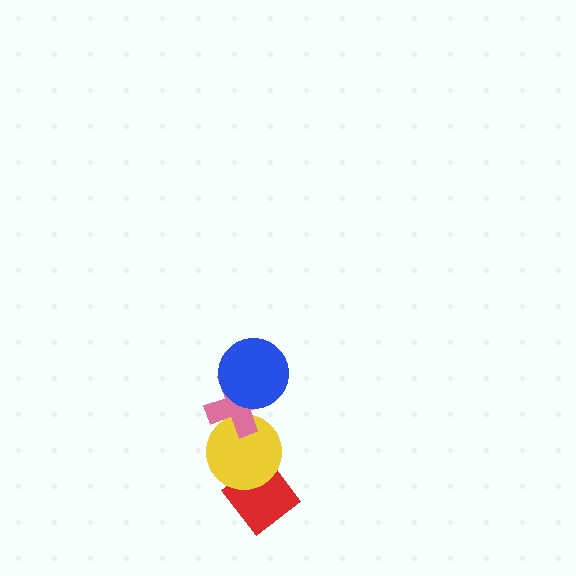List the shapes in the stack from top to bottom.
From top to bottom: the blue circle, the pink cross, the yellow circle, the red diamond.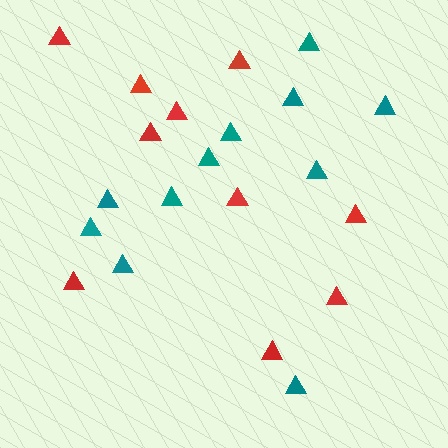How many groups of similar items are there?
There are 2 groups: one group of red triangles (10) and one group of teal triangles (11).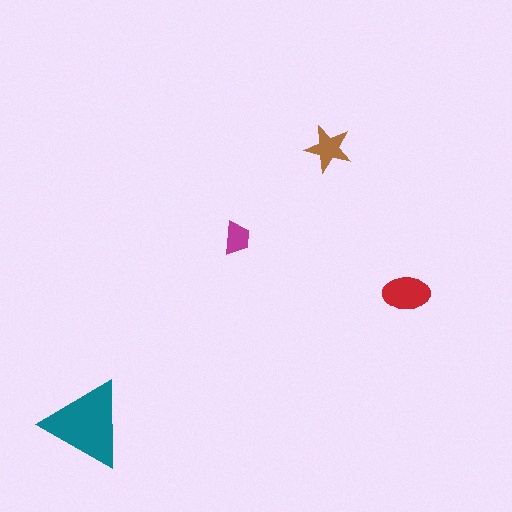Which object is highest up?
The brown star is topmost.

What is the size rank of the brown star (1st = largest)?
3rd.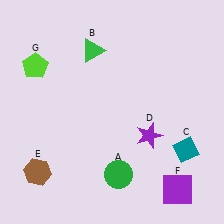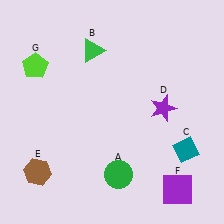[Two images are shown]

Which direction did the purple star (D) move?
The purple star (D) moved up.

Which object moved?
The purple star (D) moved up.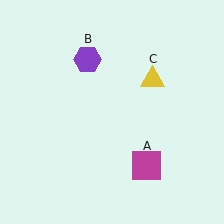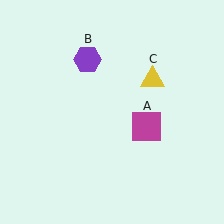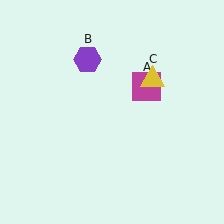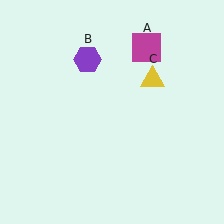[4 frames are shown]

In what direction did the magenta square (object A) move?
The magenta square (object A) moved up.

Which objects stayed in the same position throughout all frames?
Purple hexagon (object B) and yellow triangle (object C) remained stationary.